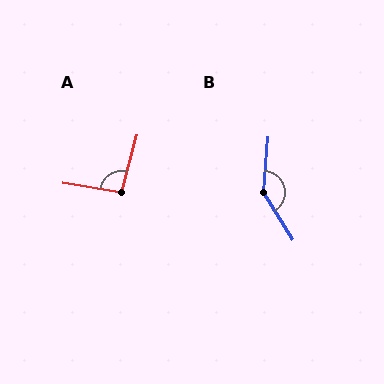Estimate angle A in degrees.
Approximately 96 degrees.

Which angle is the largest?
B, at approximately 144 degrees.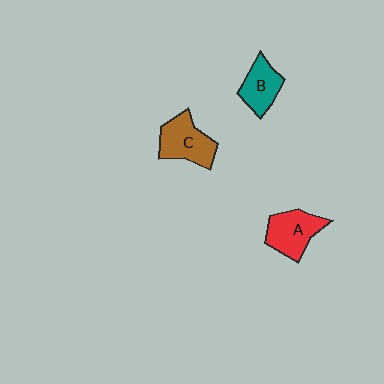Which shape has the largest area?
Shape C (brown).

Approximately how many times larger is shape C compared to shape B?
Approximately 1.3 times.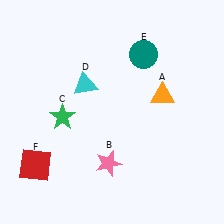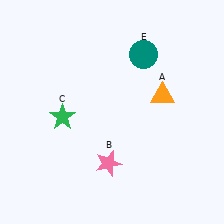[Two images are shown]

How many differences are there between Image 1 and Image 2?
There are 2 differences between the two images.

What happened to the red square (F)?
The red square (F) was removed in Image 2. It was in the bottom-left area of Image 1.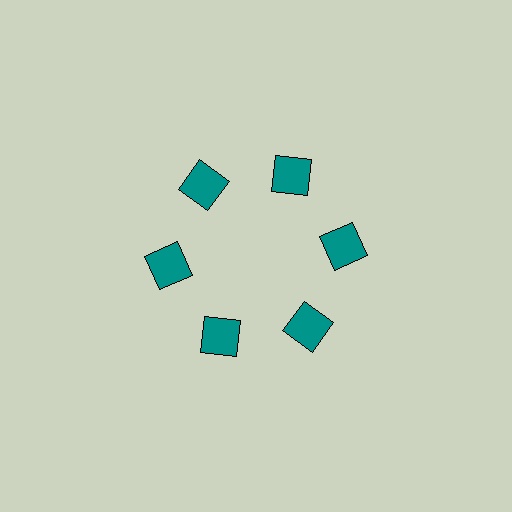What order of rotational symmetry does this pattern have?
This pattern has 6-fold rotational symmetry.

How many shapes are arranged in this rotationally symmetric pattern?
There are 6 shapes, arranged in 6 groups of 1.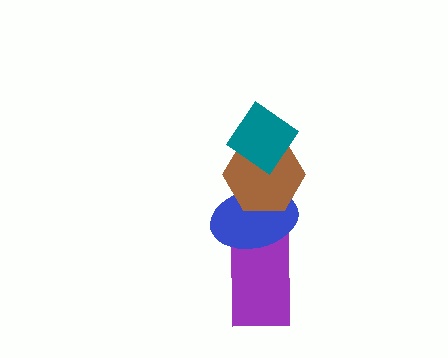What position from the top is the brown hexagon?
The brown hexagon is 2nd from the top.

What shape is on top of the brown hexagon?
The teal diamond is on top of the brown hexagon.